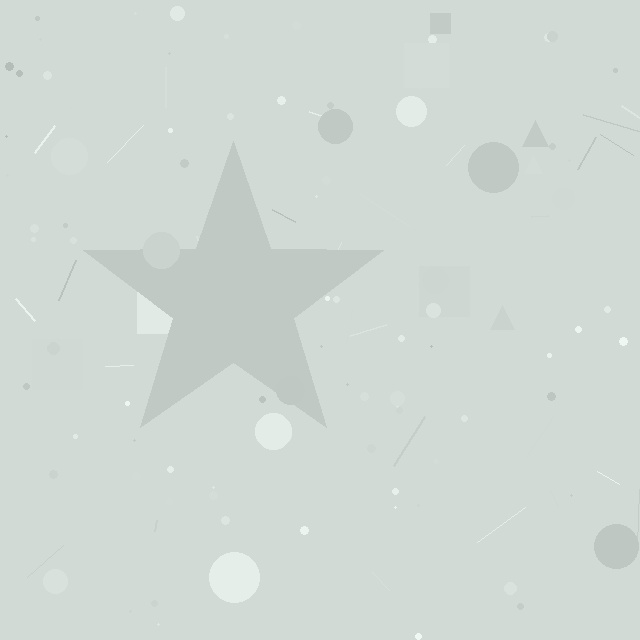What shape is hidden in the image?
A star is hidden in the image.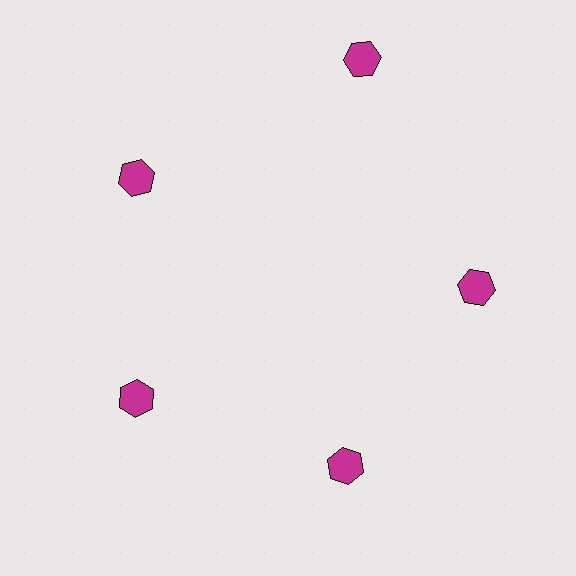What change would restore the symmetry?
The symmetry would be restored by moving it inward, back onto the ring so that all 5 hexagons sit at equal angles and equal distance from the center.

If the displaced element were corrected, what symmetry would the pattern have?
It would have 5-fold rotational symmetry — the pattern would map onto itself every 72 degrees.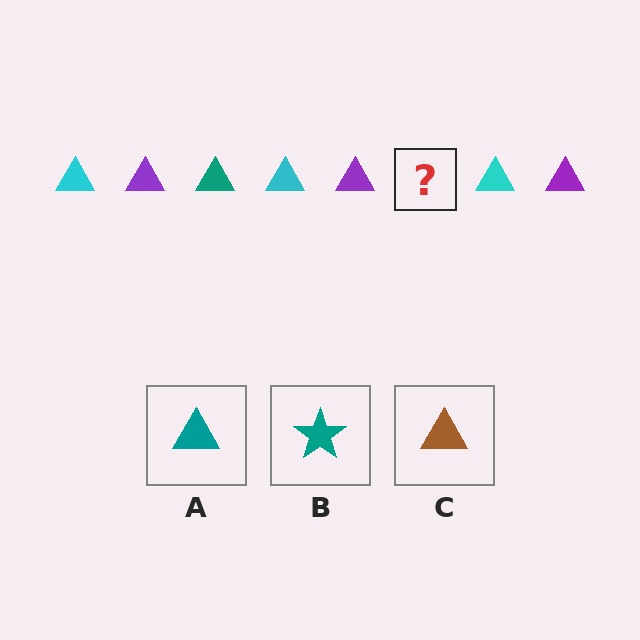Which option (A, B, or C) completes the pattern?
A.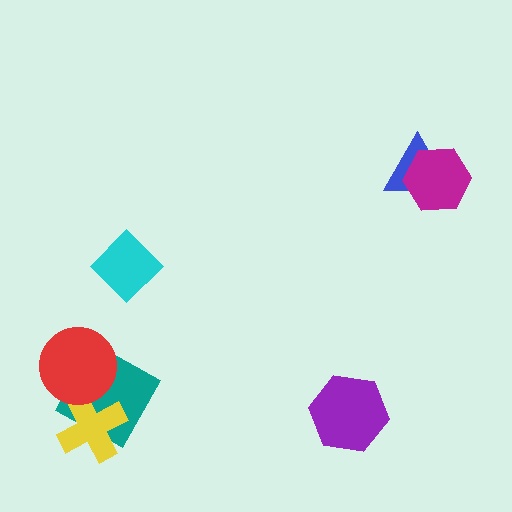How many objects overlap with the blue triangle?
1 object overlaps with the blue triangle.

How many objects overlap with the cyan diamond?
0 objects overlap with the cyan diamond.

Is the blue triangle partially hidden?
Yes, it is partially covered by another shape.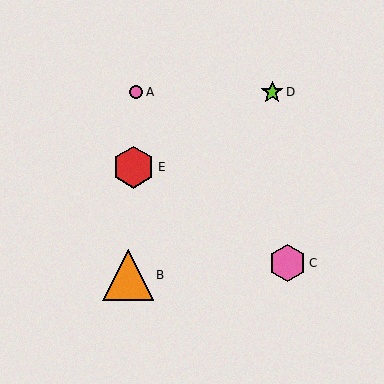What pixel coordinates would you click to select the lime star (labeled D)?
Click at (272, 92) to select the lime star D.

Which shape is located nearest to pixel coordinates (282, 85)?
The lime star (labeled D) at (272, 92) is nearest to that location.